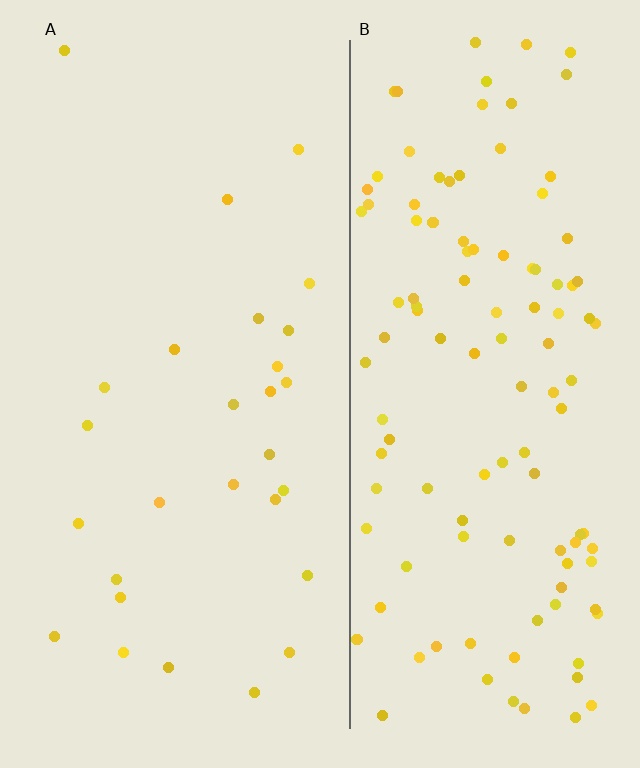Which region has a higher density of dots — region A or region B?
B (the right).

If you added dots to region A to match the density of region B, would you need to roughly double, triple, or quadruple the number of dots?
Approximately quadruple.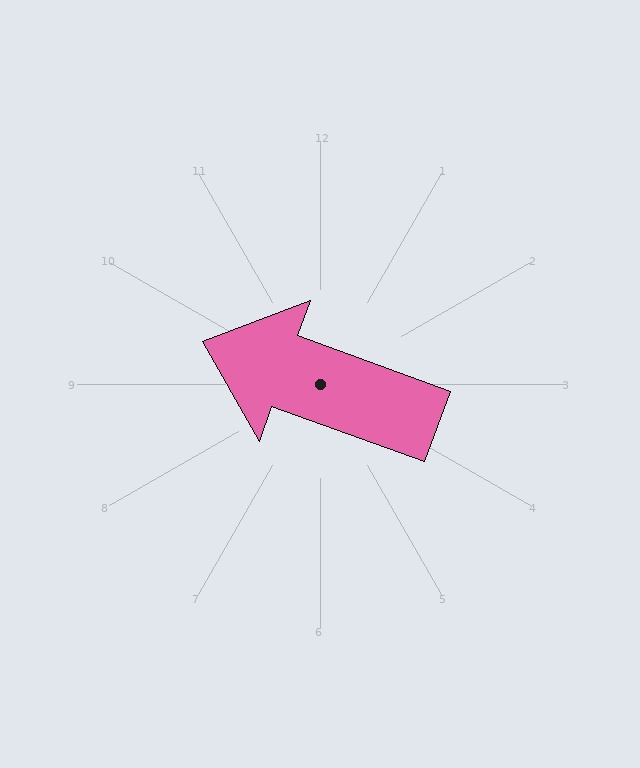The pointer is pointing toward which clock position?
Roughly 10 o'clock.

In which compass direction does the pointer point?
West.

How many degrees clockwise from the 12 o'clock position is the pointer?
Approximately 290 degrees.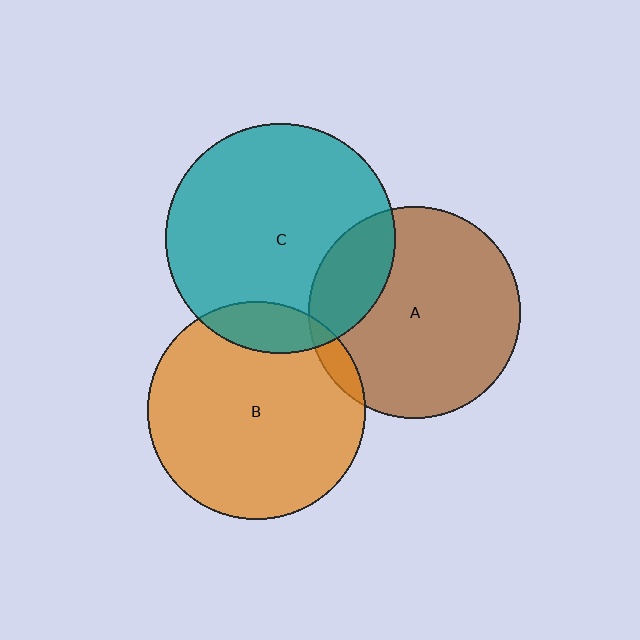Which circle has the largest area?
Circle C (teal).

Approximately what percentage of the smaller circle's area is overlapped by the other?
Approximately 15%.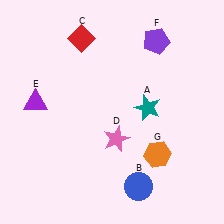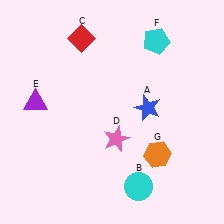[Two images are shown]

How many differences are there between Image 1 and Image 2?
There are 3 differences between the two images.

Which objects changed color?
A changed from teal to blue. B changed from blue to cyan. F changed from purple to cyan.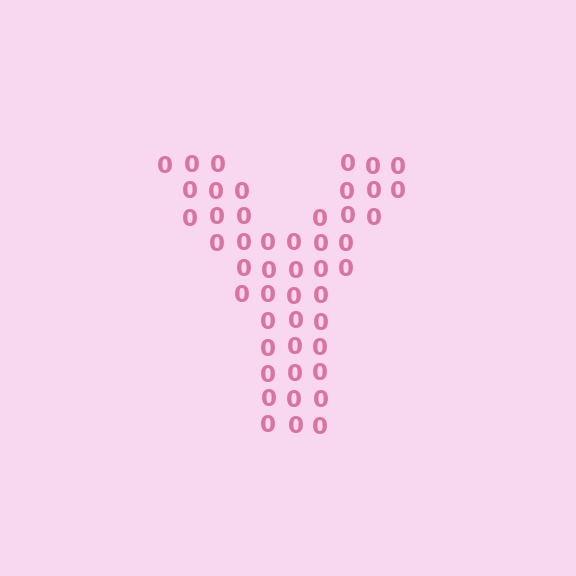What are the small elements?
The small elements are digit 0's.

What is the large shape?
The large shape is the letter Y.